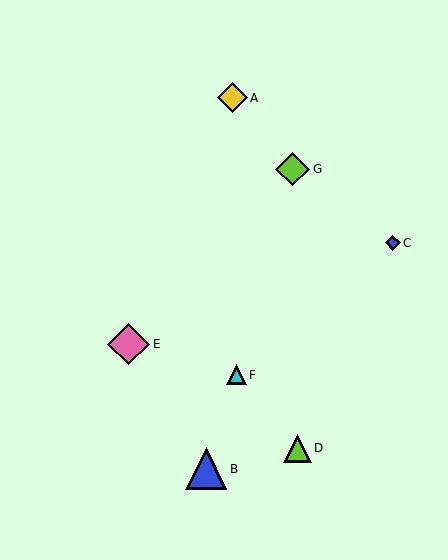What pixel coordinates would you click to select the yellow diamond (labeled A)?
Click at (232, 98) to select the yellow diamond A.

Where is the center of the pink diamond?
The center of the pink diamond is at (129, 344).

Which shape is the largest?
The pink diamond (labeled E) is the largest.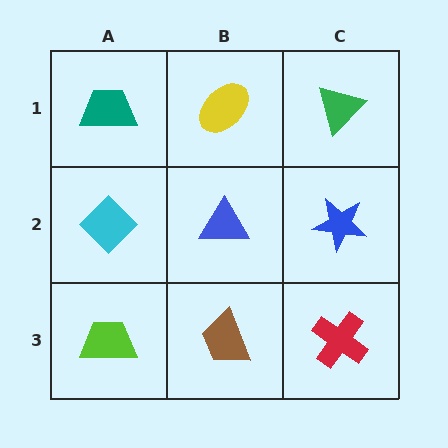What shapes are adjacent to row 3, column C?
A blue star (row 2, column C), a brown trapezoid (row 3, column B).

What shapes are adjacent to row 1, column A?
A cyan diamond (row 2, column A), a yellow ellipse (row 1, column B).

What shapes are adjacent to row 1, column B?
A blue triangle (row 2, column B), a teal trapezoid (row 1, column A), a green triangle (row 1, column C).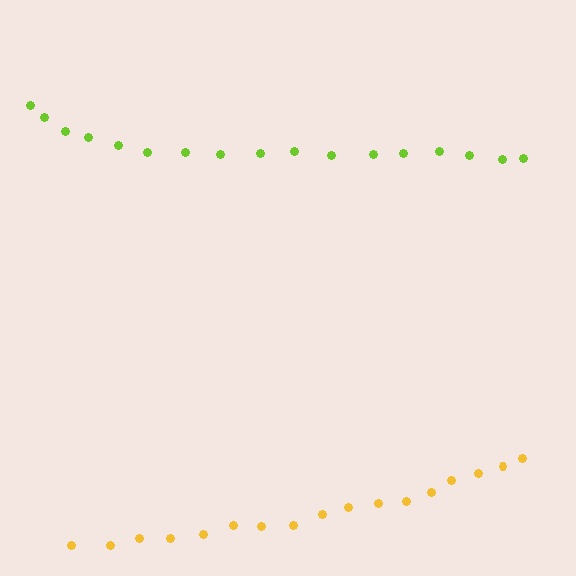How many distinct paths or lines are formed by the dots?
There are 2 distinct paths.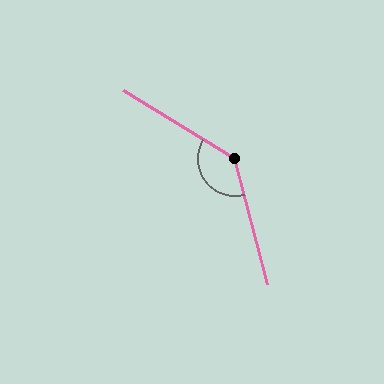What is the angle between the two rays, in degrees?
Approximately 136 degrees.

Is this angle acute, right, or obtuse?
It is obtuse.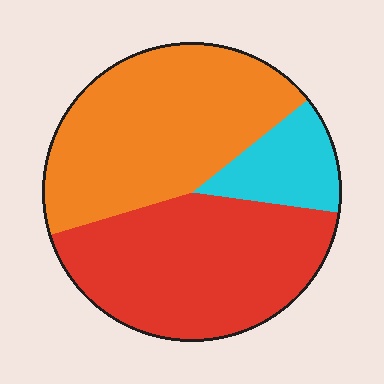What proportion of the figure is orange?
Orange takes up between a quarter and a half of the figure.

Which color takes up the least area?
Cyan, at roughly 15%.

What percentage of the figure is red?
Red takes up between a third and a half of the figure.